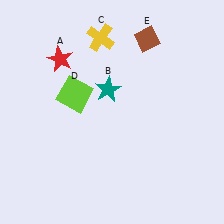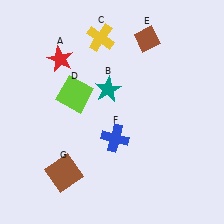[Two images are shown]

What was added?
A blue cross (F), a brown square (G) were added in Image 2.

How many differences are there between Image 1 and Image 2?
There are 2 differences between the two images.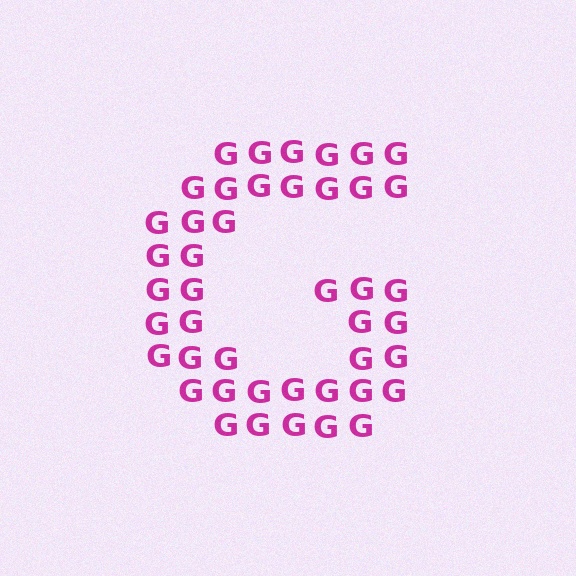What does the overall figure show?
The overall figure shows the letter G.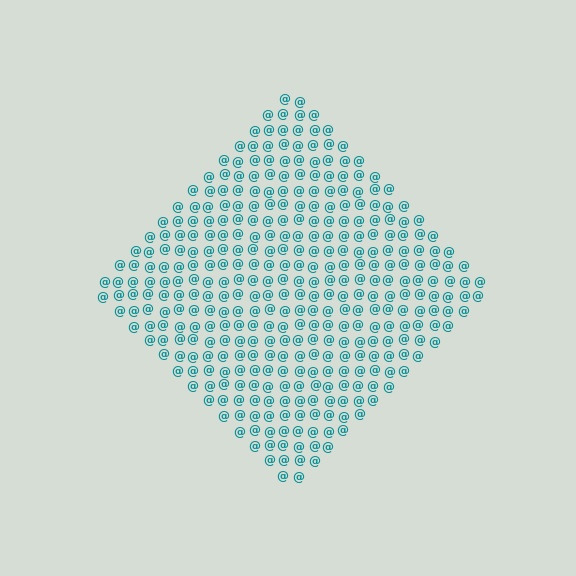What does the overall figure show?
The overall figure shows a diamond.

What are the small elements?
The small elements are at signs.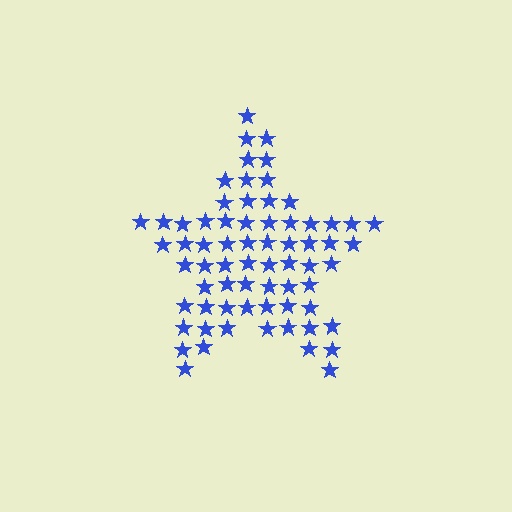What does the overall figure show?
The overall figure shows a star.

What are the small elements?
The small elements are stars.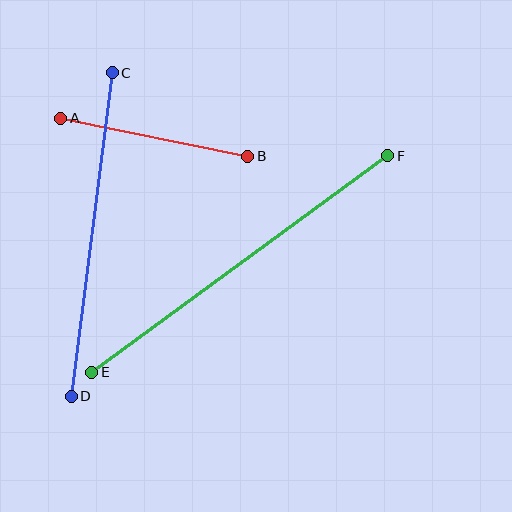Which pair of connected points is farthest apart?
Points E and F are farthest apart.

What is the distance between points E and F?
The distance is approximately 366 pixels.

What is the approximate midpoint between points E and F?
The midpoint is at approximately (240, 264) pixels.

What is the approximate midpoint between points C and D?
The midpoint is at approximately (92, 234) pixels.